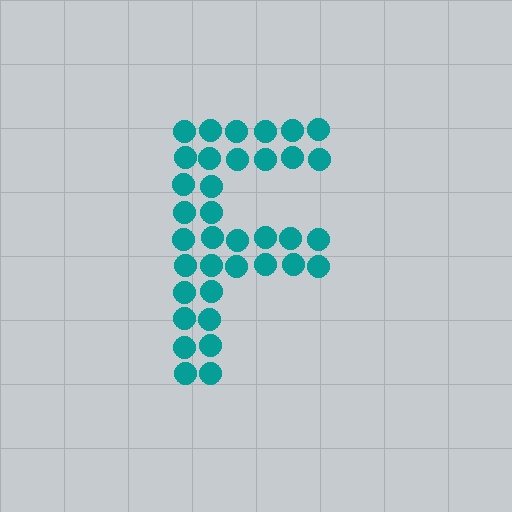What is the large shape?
The large shape is the letter F.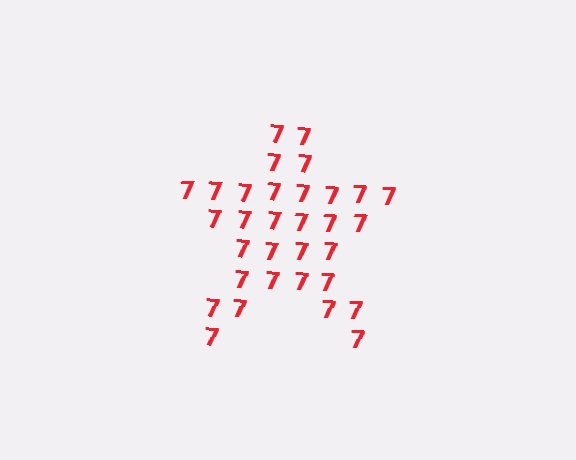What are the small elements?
The small elements are digit 7's.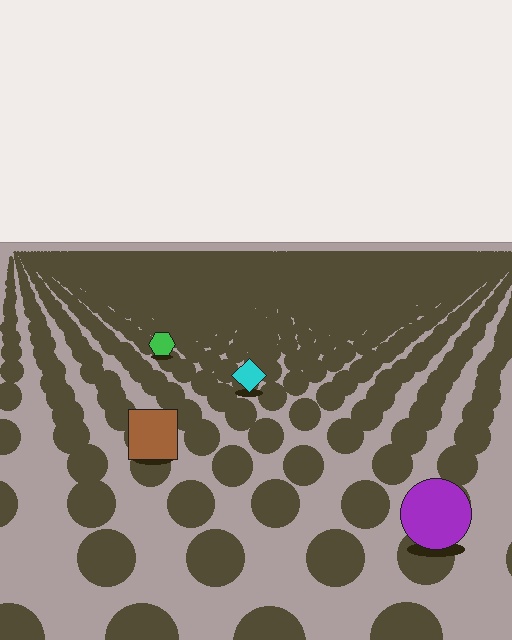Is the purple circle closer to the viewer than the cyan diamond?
Yes. The purple circle is closer — you can tell from the texture gradient: the ground texture is coarser near it.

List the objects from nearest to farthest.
From nearest to farthest: the purple circle, the brown square, the cyan diamond, the green hexagon.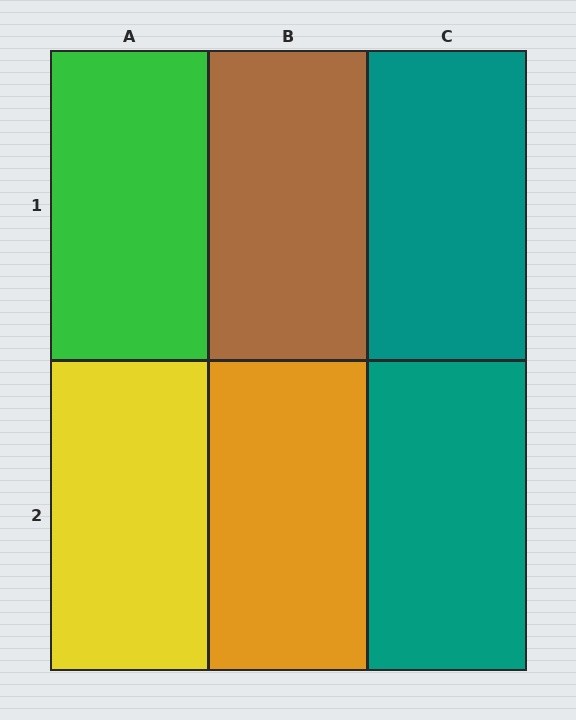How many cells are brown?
1 cell is brown.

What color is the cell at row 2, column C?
Teal.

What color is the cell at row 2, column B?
Orange.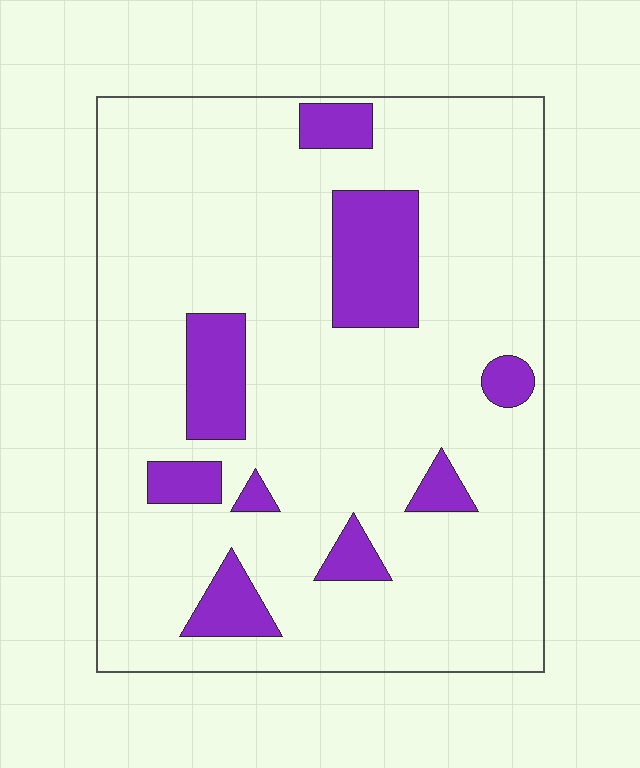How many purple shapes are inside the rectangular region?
9.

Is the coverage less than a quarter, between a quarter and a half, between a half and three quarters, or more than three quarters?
Less than a quarter.